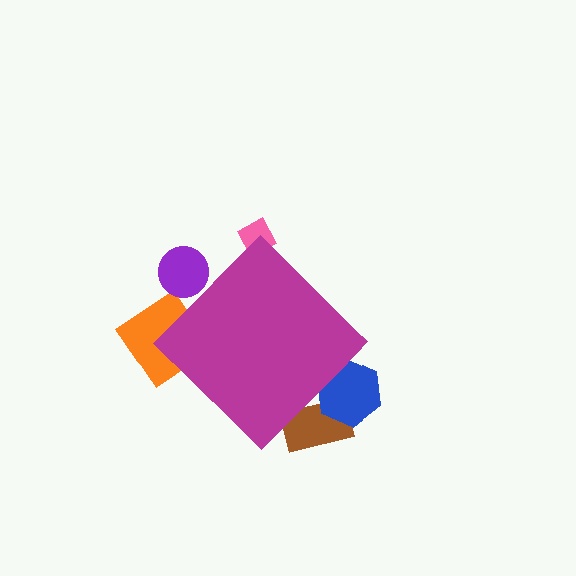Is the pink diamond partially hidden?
Yes, the pink diamond is partially hidden behind the magenta diamond.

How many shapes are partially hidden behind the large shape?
5 shapes are partially hidden.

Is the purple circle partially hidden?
Yes, the purple circle is partially hidden behind the magenta diamond.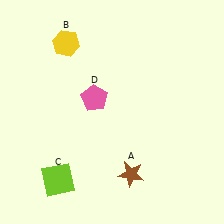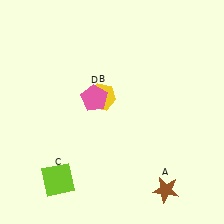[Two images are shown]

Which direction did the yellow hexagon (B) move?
The yellow hexagon (B) moved down.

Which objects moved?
The objects that moved are: the brown star (A), the yellow hexagon (B).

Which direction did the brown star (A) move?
The brown star (A) moved right.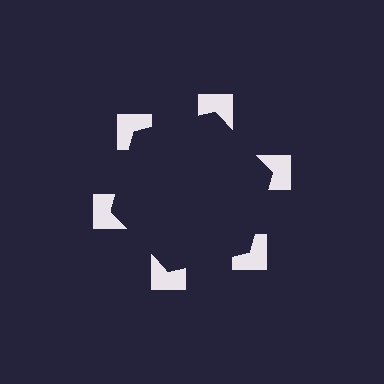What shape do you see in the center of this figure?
An illusory hexagon — its edges are inferred from the aligned wedge cuts in the notched squares, not physically drawn.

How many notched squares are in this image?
There are 6 — one at each vertex of the illusory hexagon.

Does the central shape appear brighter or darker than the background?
It typically appears slightly darker than the background, even though no actual brightness change is drawn.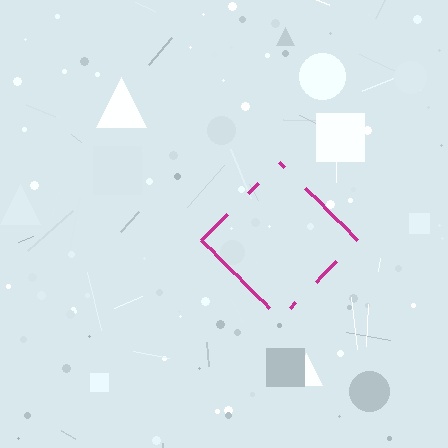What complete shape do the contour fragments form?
The contour fragments form a diamond.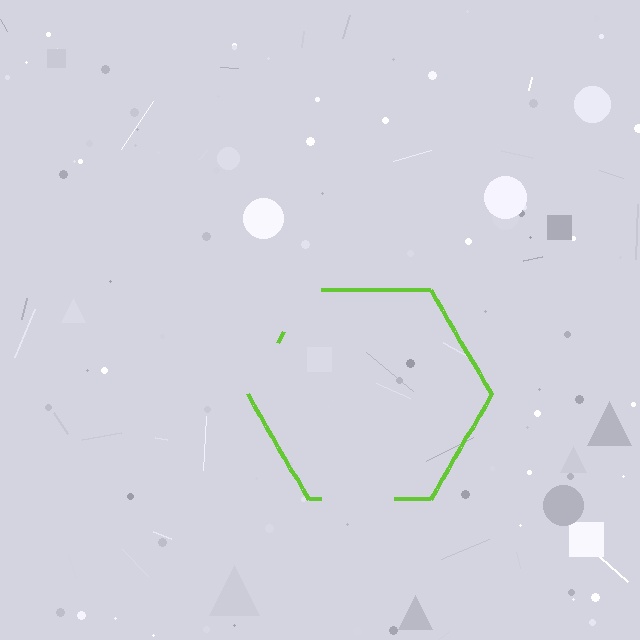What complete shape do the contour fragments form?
The contour fragments form a hexagon.